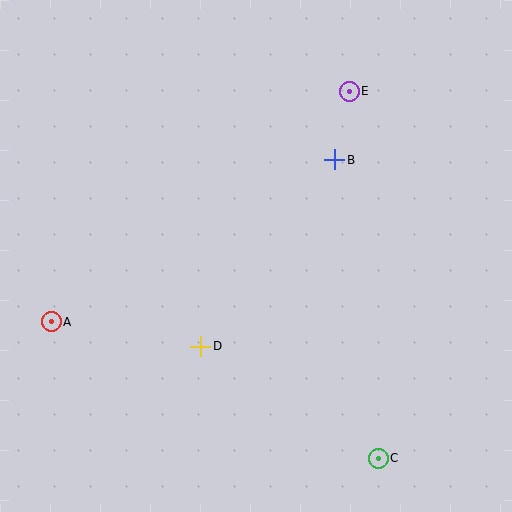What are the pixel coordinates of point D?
Point D is at (201, 346).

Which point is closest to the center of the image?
Point D at (201, 346) is closest to the center.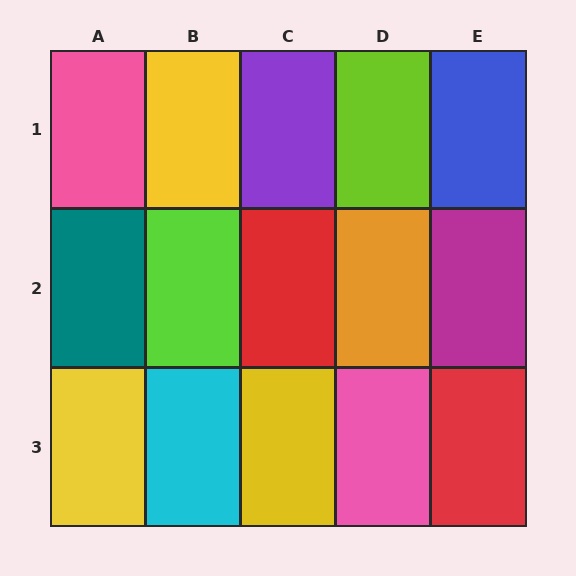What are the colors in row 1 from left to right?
Pink, yellow, purple, lime, blue.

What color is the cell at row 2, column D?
Orange.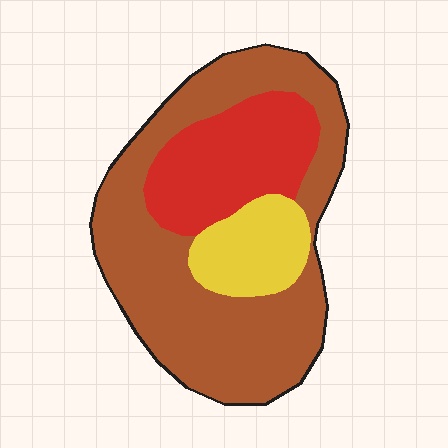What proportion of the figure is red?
Red covers around 25% of the figure.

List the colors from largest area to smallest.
From largest to smallest: brown, red, yellow.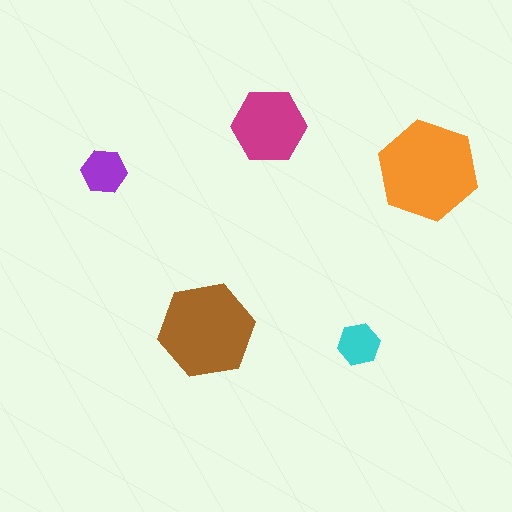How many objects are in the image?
There are 5 objects in the image.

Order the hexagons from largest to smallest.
the orange one, the brown one, the magenta one, the purple one, the cyan one.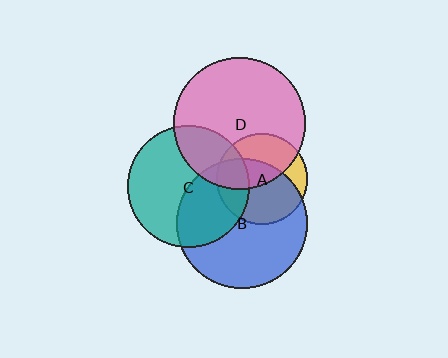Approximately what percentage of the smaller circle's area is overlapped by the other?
Approximately 40%.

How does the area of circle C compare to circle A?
Approximately 1.8 times.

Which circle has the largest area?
Circle D (pink).